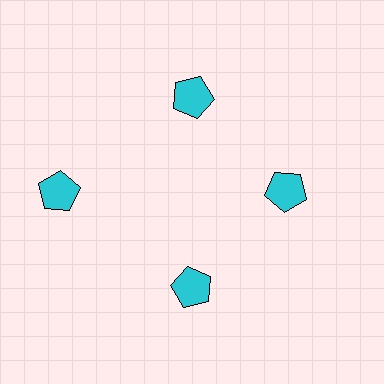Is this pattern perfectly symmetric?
No. The 4 cyan pentagons are arranged in a ring, but one element near the 9 o'clock position is pushed outward from the center, breaking the 4-fold rotational symmetry.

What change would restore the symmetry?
The symmetry would be restored by moving it inward, back onto the ring so that all 4 pentagons sit at equal angles and equal distance from the center.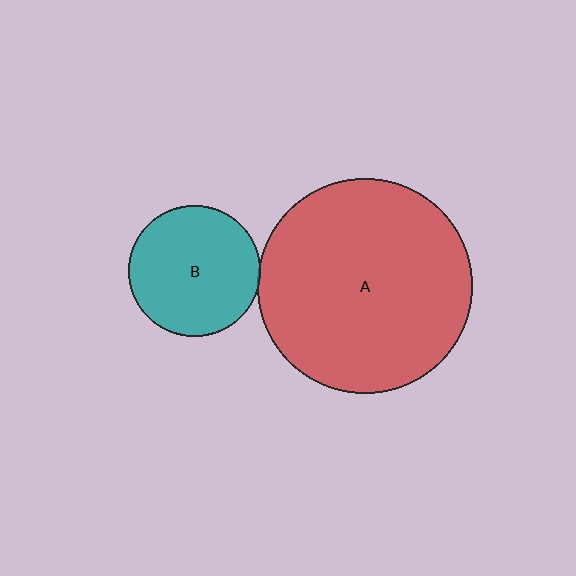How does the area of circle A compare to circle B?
Approximately 2.7 times.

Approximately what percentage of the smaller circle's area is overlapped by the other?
Approximately 5%.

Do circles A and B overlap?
Yes.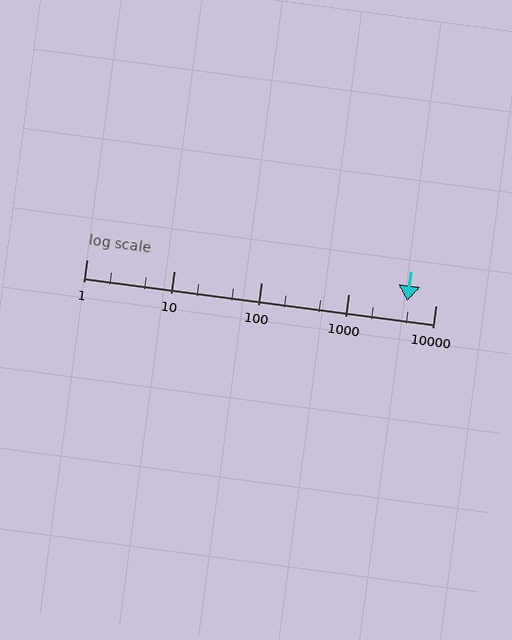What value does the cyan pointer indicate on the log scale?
The pointer indicates approximately 4700.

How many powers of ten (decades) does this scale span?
The scale spans 4 decades, from 1 to 10000.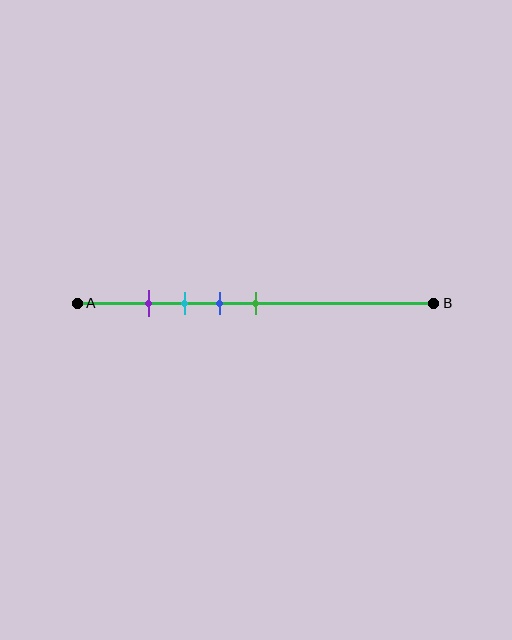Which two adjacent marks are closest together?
The purple and cyan marks are the closest adjacent pair.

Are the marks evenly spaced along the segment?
Yes, the marks are approximately evenly spaced.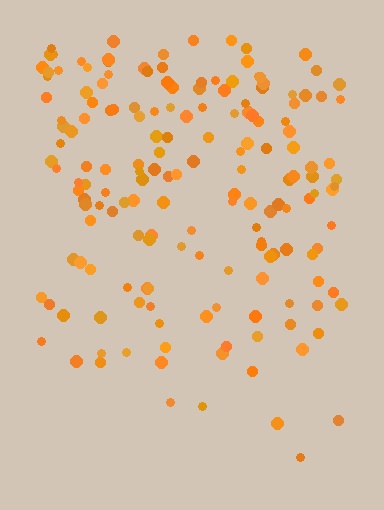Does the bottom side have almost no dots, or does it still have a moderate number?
Still a moderate number, just noticeably fewer than the top.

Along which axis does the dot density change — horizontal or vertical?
Vertical.